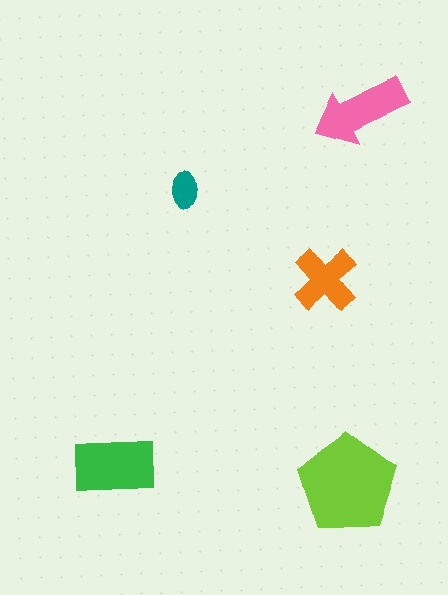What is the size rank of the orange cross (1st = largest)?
4th.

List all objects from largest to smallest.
The lime pentagon, the green rectangle, the pink arrow, the orange cross, the teal ellipse.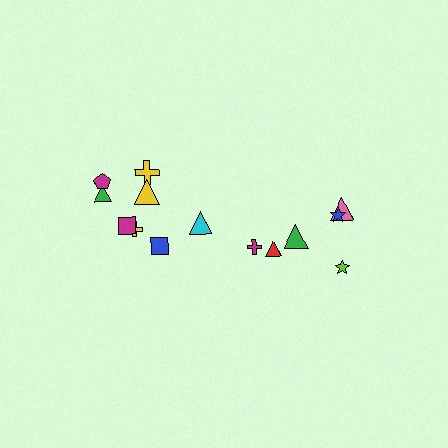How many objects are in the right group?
There are 6 objects.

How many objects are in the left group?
There are 8 objects.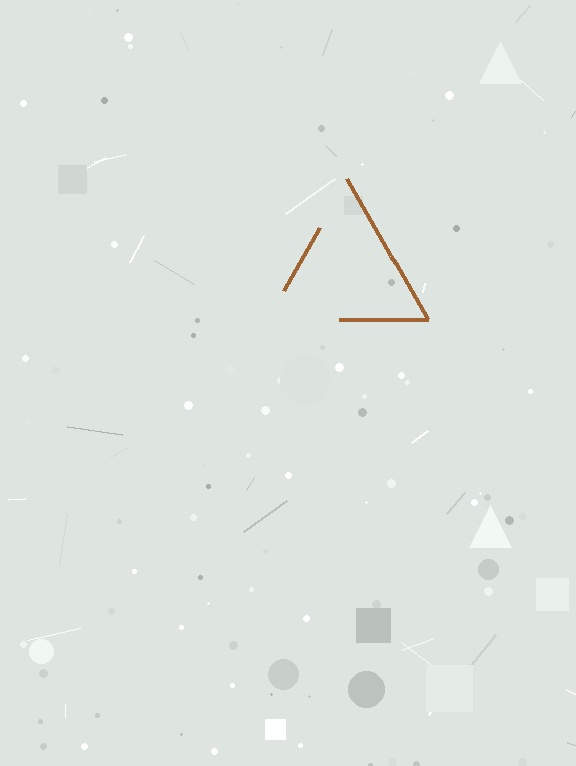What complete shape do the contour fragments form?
The contour fragments form a triangle.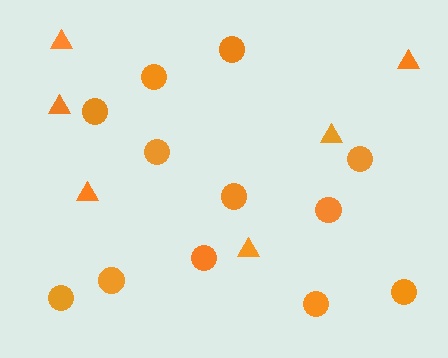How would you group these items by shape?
There are 2 groups: one group of circles (12) and one group of triangles (6).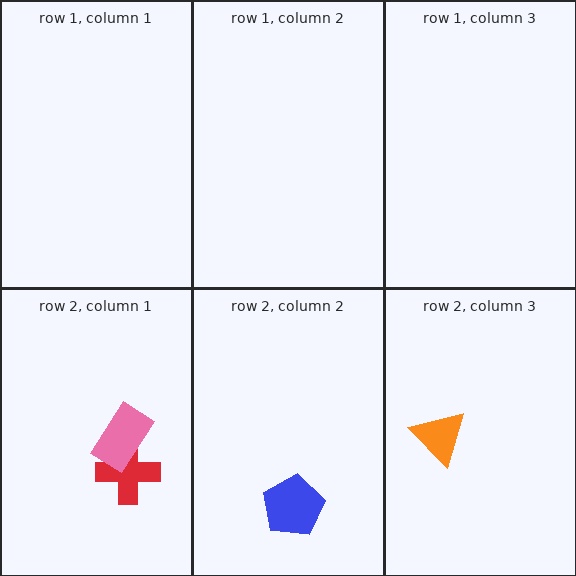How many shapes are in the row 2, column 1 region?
2.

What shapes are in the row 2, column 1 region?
The red cross, the pink rectangle.